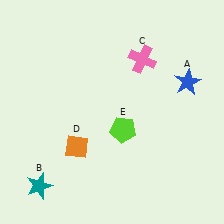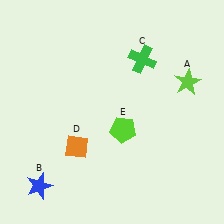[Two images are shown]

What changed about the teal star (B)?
In Image 1, B is teal. In Image 2, it changed to blue.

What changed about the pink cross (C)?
In Image 1, C is pink. In Image 2, it changed to green.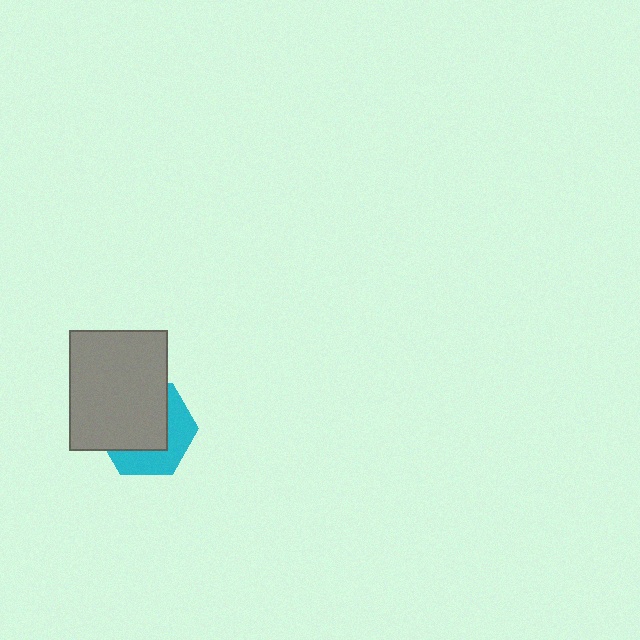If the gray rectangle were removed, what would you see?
You would see the complete cyan hexagon.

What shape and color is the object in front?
The object in front is a gray rectangle.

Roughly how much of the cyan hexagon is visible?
A small part of it is visible (roughly 41%).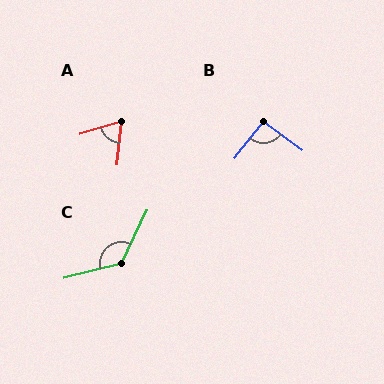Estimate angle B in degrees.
Approximately 92 degrees.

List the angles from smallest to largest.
A (68°), B (92°), C (130°).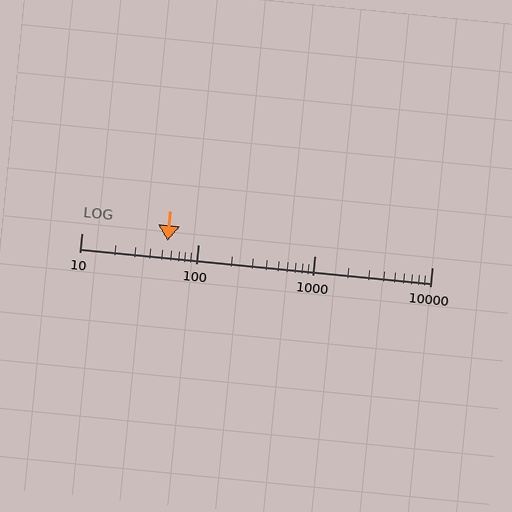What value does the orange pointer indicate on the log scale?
The pointer indicates approximately 55.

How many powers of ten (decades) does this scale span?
The scale spans 3 decades, from 10 to 10000.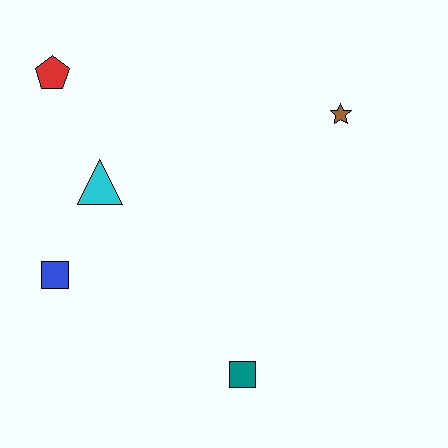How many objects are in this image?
There are 5 objects.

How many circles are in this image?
There are no circles.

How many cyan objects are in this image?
There is 1 cyan object.